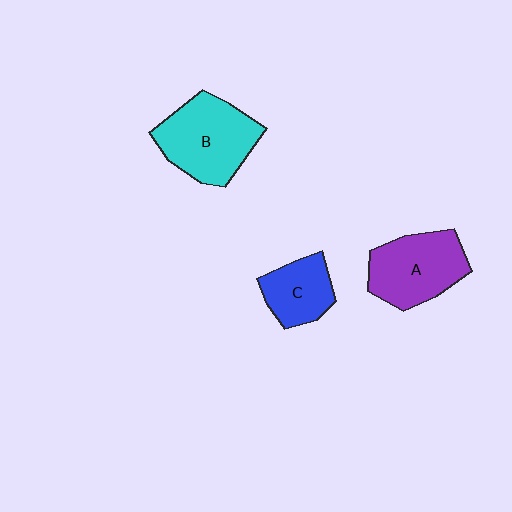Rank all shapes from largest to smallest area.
From largest to smallest: B (cyan), A (purple), C (blue).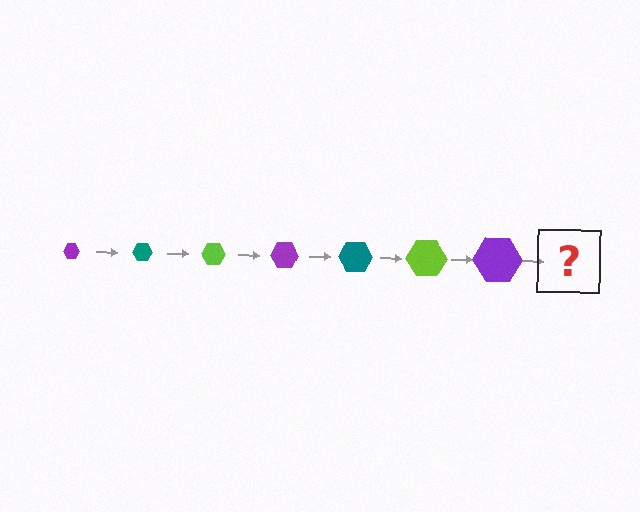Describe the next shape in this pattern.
It should be a teal hexagon, larger than the previous one.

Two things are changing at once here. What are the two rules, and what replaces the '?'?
The two rules are that the hexagon grows larger each step and the color cycles through purple, teal, and lime. The '?' should be a teal hexagon, larger than the previous one.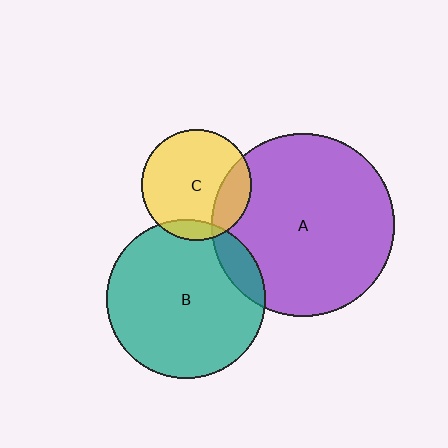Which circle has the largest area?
Circle A (purple).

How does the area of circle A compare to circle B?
Approximately 1.3 times.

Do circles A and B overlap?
Yes.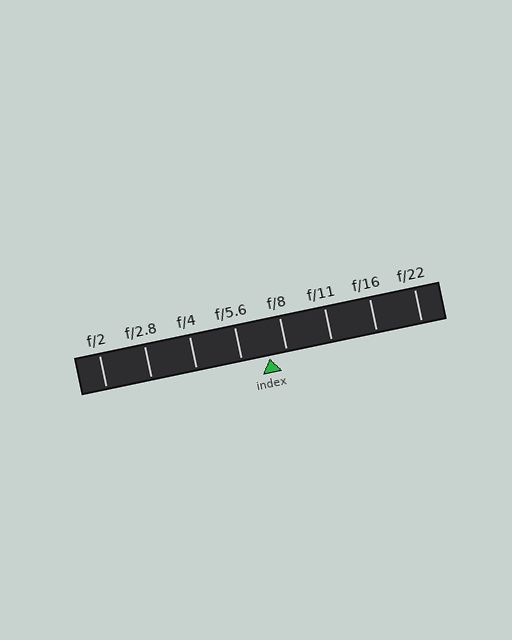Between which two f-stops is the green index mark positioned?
The index mark is between f/5.6 and f/8.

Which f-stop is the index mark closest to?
The index mark is closest to f/8.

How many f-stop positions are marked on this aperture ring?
There are 8 f-stop positions marked.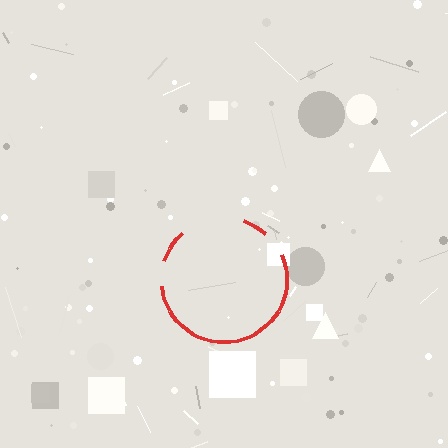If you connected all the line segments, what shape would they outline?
They would outline a circle.